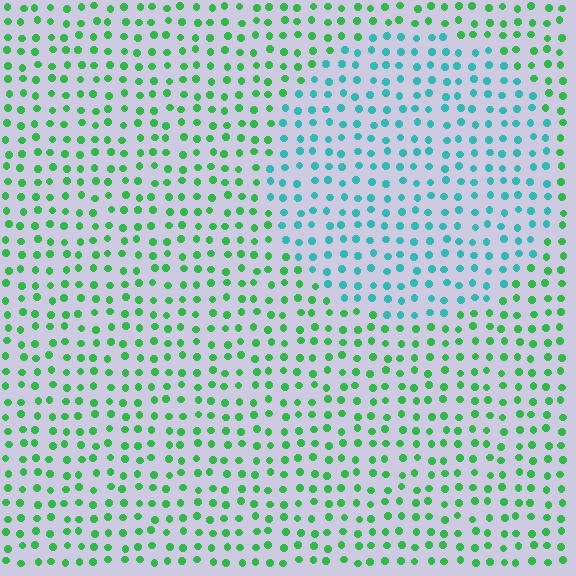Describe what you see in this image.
The image is filled with small green elements in a uniform arrangement. A circle-shaped region is visible where the elements are tinted to a slightly different hue, forming a subtle color boundary.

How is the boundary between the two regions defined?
The boundary is defined purely by a slight shift in hue (about 47 degrees). Spacing, size, and orientation are identical on both sides.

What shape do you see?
I see a circle.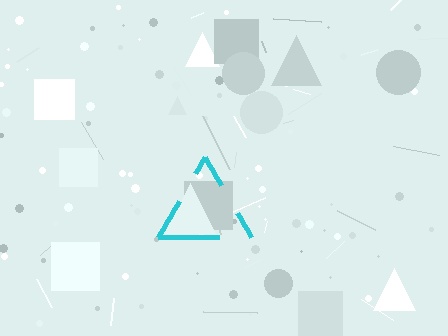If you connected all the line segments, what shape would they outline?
They would outline a triangle.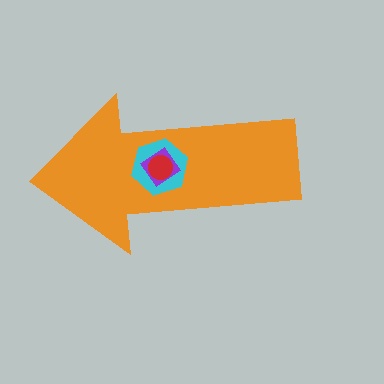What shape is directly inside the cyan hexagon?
The purple diamond.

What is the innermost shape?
The red circle.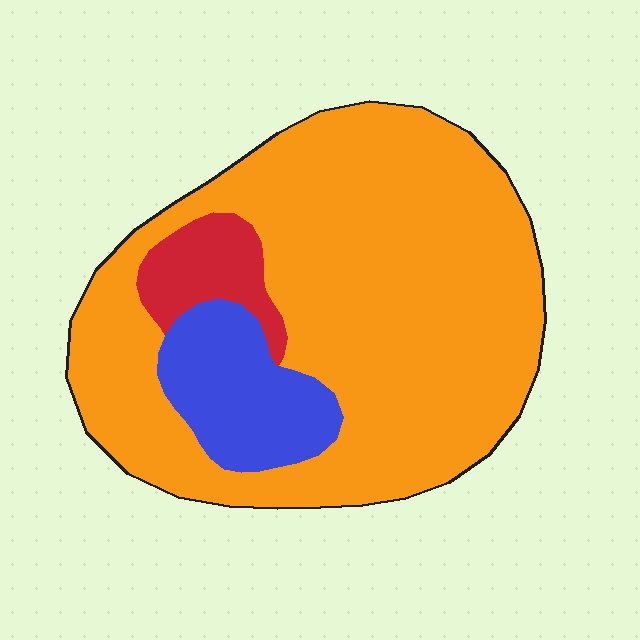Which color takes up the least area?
Red, at roughly 10%.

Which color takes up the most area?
Orange, at roughly 80%.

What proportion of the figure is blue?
Blue takes up about one eighth (1/8) of the figure.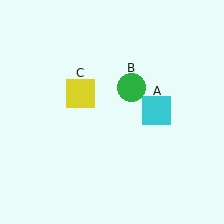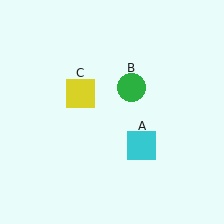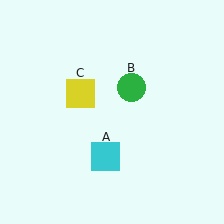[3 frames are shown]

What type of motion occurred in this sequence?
The cyan square (object A) rotated clockwise around the center of the scene.